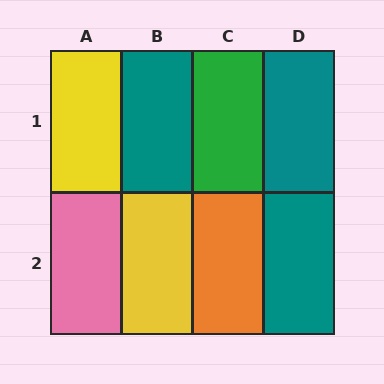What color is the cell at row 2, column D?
Teal.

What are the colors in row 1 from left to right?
Yellow, teal, green, teal.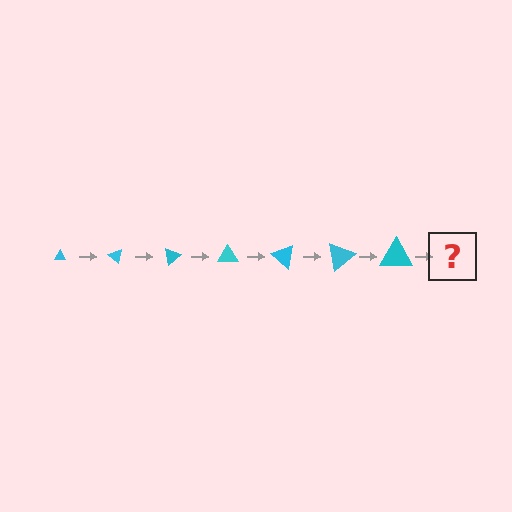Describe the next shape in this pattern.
It should be a triangle, larger than the previous one and rotated 280 degrees from the start.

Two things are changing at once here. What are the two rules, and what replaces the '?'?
The two rules are that the triangle grows larger each step and it rotates 40 degrees each step. The '?' should be a triangle, larger than the previous one and rotated 280 degrees from the start.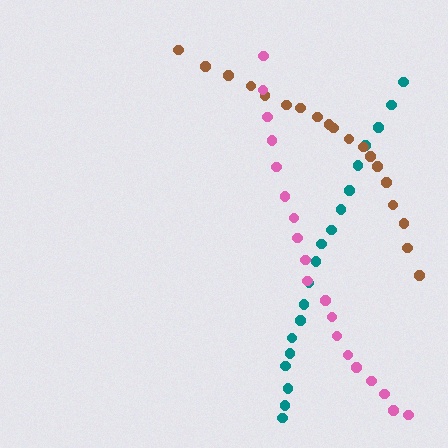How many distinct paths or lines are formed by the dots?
There are 3 distinct paths.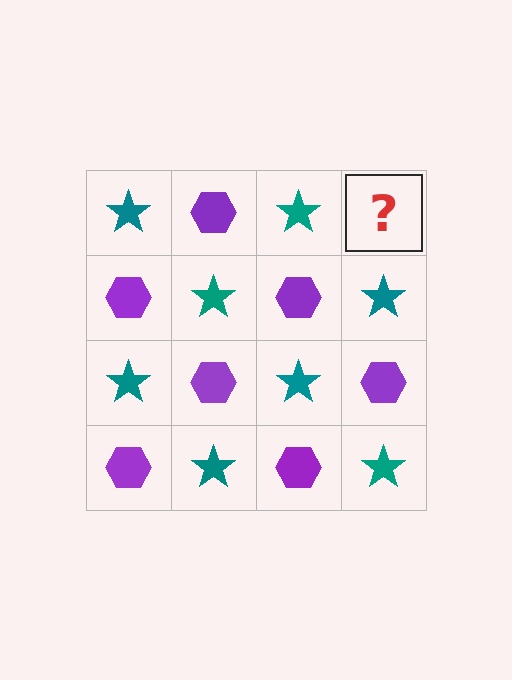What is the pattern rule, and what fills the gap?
The rule is that it alternates teal star and purple hexagon in a checkerboard pattern. The gap should be filled with a purple hexagon.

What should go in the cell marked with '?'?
The missing cell should contain a purple hexagon.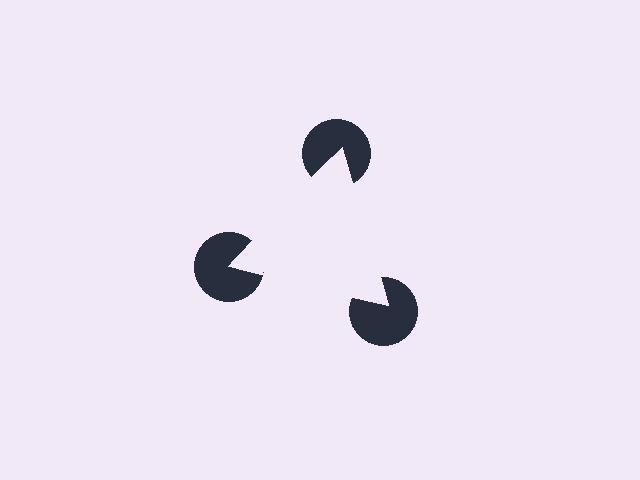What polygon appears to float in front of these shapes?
An illusory triangle — its edges are inferred from the aligned wedge cuts in the pac-man discs, not physically drawn.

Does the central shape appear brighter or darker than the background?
It typically appears slightly brighter than the background, even though no actual brightness change is drawn.